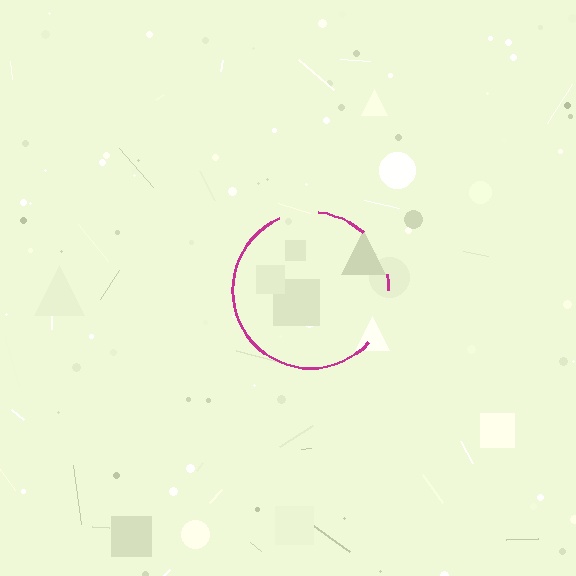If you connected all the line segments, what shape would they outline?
They would outline a circle.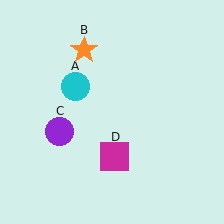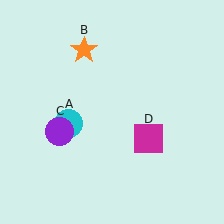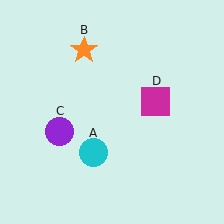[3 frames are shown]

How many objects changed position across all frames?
2 objects changed position: cyan circle (object A), magenta square (object D).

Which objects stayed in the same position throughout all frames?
Orange star (object B) and purple circle (object C) remained stationary.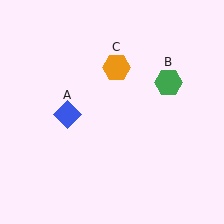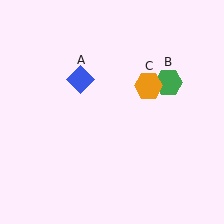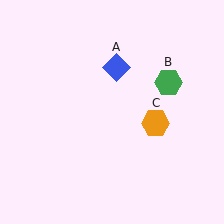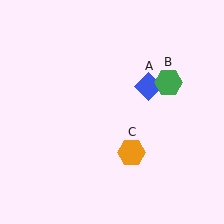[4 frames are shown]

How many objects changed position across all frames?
2 objects changed position: blue diamond (object A), orange hexagon (object C).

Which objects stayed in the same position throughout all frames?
Green hexagon (object B) remained stationary.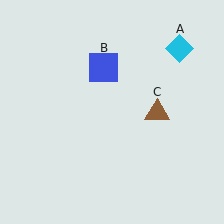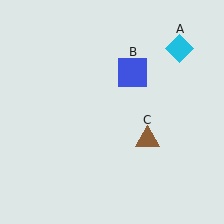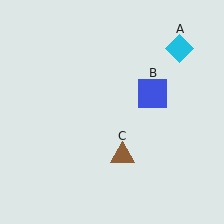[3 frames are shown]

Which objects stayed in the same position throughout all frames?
Cyan diamond (object A) remained stationary.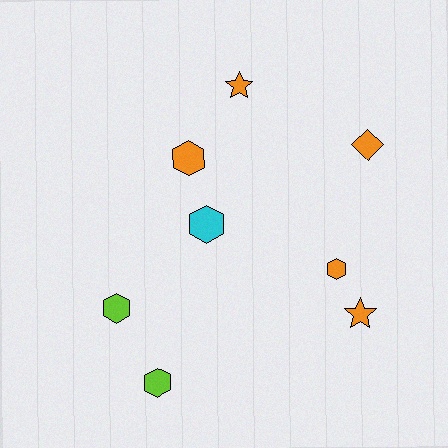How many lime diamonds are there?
There are no lime diamonds.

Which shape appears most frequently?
Hexagon, with 5 objects.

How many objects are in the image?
There are 8 objects.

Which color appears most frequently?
Orange, with 5 objects.